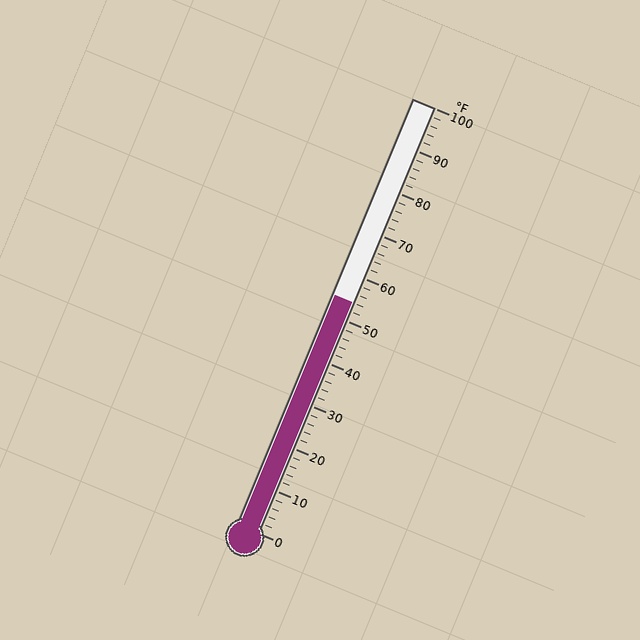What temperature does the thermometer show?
The thermometer shows approximately 54°F.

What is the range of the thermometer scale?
The thermometer scale ranges from 0°F to 100°F.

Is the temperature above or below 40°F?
The temperature is above 40°F.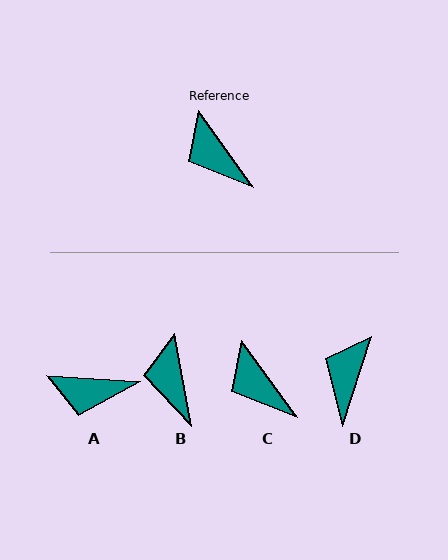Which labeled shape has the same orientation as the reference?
C.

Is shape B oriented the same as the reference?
No, it is off by about 25 degrees.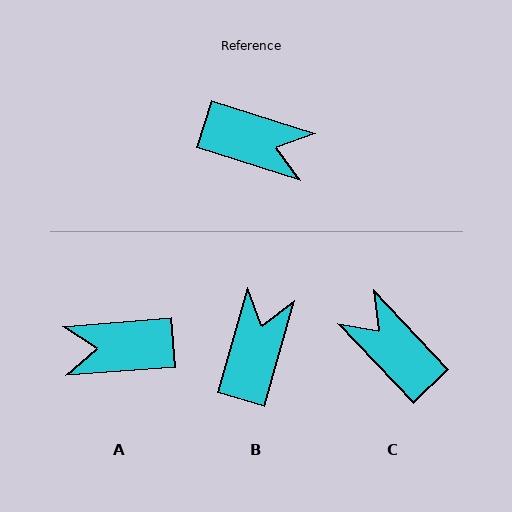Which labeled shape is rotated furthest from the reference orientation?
A, about 158 degrees away.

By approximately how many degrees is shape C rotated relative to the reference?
Approximately 151 degrees counter-clockwise.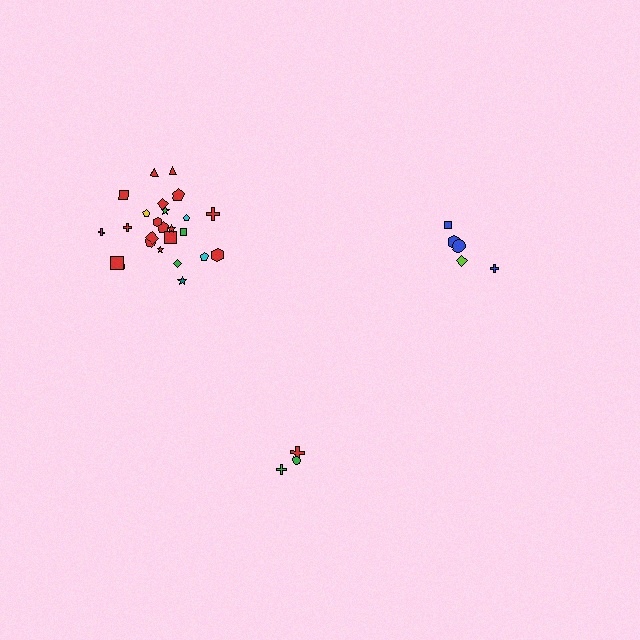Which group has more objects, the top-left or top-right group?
The top-left group.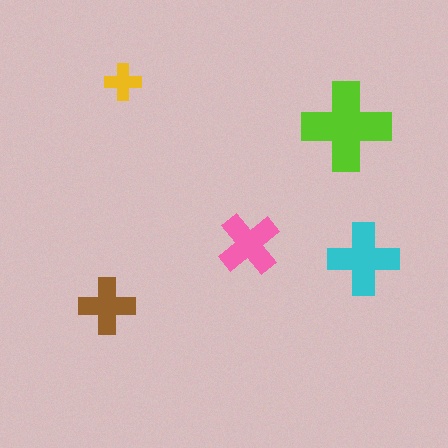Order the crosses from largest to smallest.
the lime one, the cyan one, the pink one, the brown one, the yellow one.